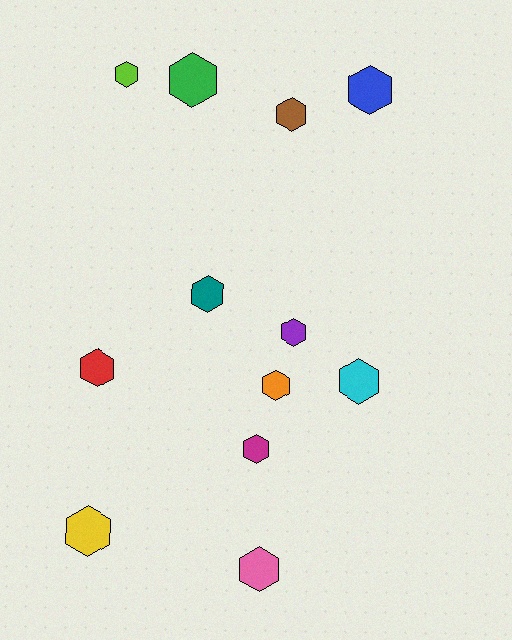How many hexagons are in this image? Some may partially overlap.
There are 12 hexagons.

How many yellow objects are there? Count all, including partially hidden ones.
There is 1 yellow object.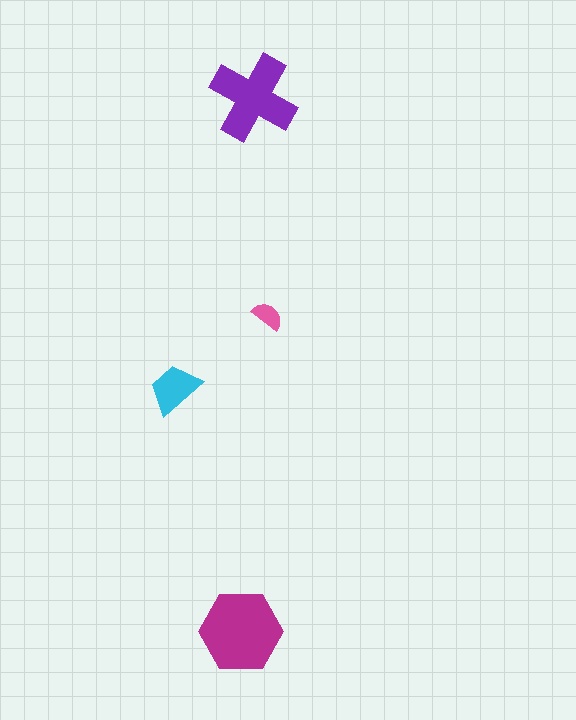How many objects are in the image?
There are 4 objects in the image.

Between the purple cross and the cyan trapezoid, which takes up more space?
The purple cross.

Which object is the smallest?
The pink semicircle.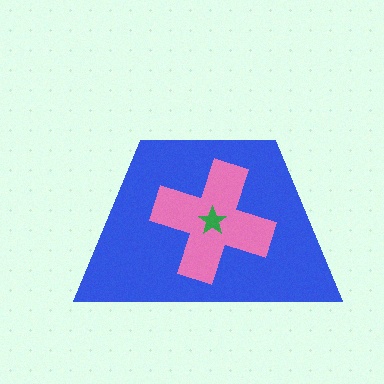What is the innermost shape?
The green star.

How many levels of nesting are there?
3.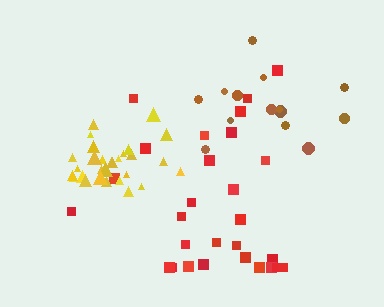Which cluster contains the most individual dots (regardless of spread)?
Yellow (30).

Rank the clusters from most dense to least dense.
yellow, red, brown.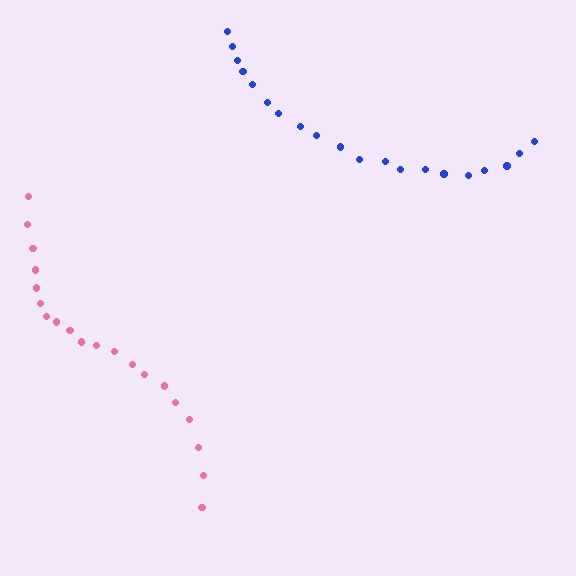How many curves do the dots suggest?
There are 2 distinct paths.